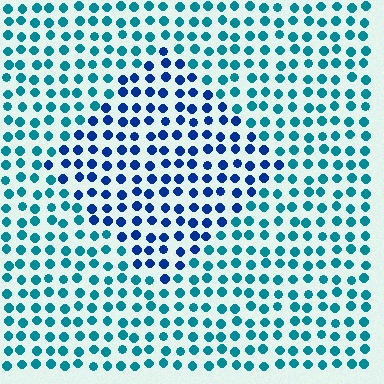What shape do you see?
I see a diamond.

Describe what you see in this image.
The image is filled with small teal elements in a uniform arrangement. A diamond-shaped region is visible where the elements are tinted to a slightly different hue, forming a subtle color boundary.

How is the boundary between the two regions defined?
The boundary is defined purely by a slight shift in hue (about 37 degrees). Spacing, size, and orientation are identical on both sides.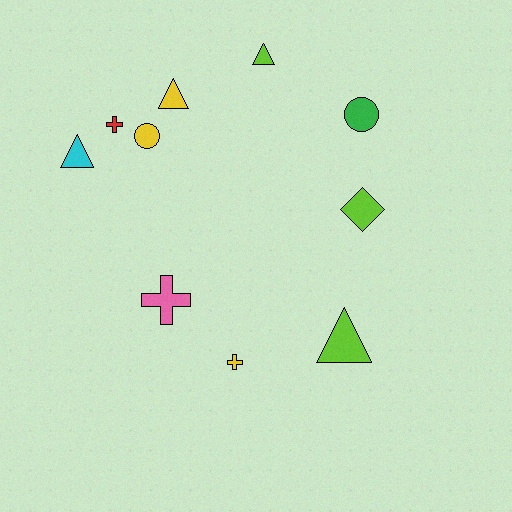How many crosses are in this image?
There are 3 crosses.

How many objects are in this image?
There are 10 objects.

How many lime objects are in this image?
There are 3 lime objects.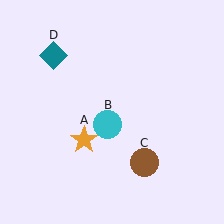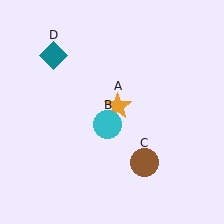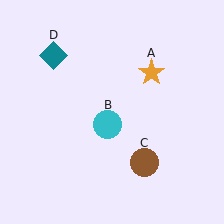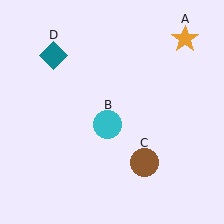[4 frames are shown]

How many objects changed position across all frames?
1 object changed position: orange star (object A).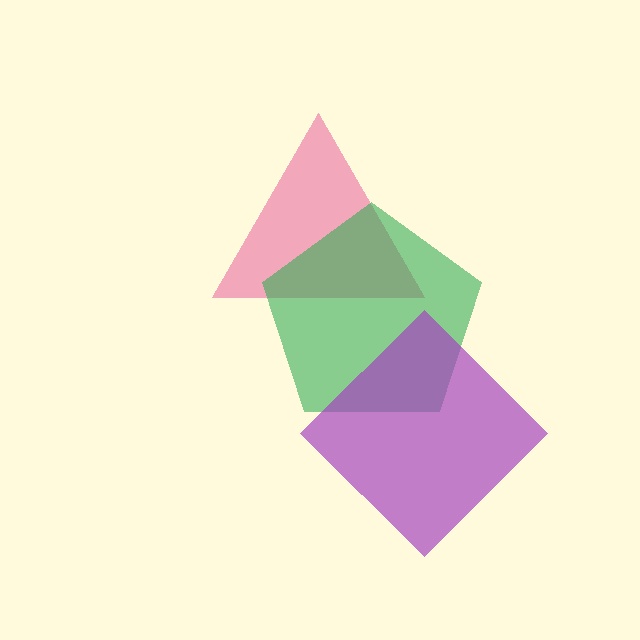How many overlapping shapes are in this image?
There are 3 overlapping shapes in the image.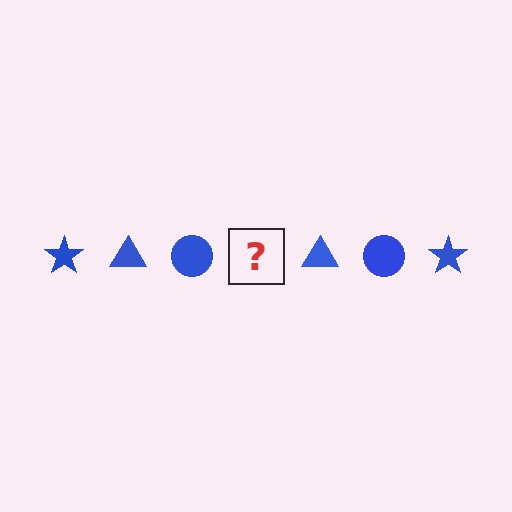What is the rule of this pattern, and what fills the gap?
The rule is that the pattern cycles through star, triangle, circle shapes in blue. The gap should be filled with a blue star.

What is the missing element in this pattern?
The missing element is a blue star.